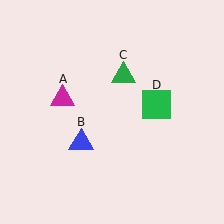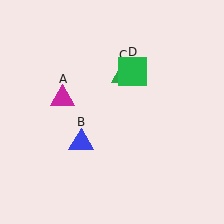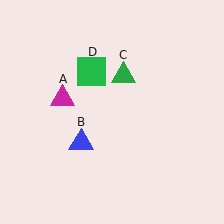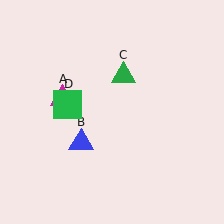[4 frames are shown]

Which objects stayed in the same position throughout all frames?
Magenta triangle (object A) and blue triangle (object B) and green triangle (object C) remained stationary.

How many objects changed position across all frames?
1 object changed position: green square (object D).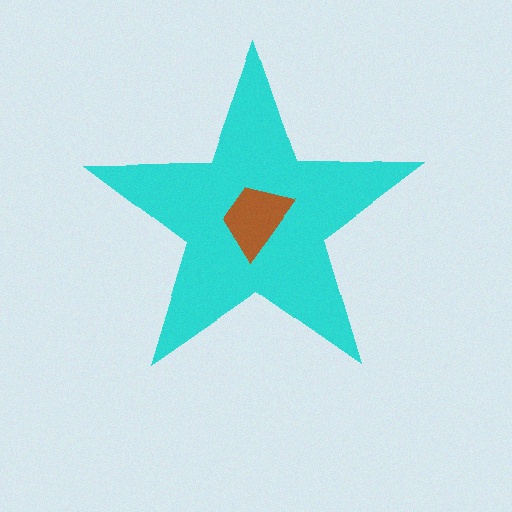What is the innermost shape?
The brown trapezoid.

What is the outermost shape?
The cyan star.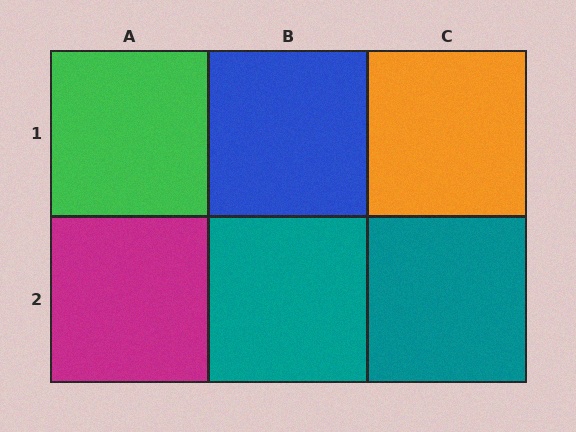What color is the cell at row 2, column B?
Teal.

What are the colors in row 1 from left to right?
Green, blue, orange.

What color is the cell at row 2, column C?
Teal.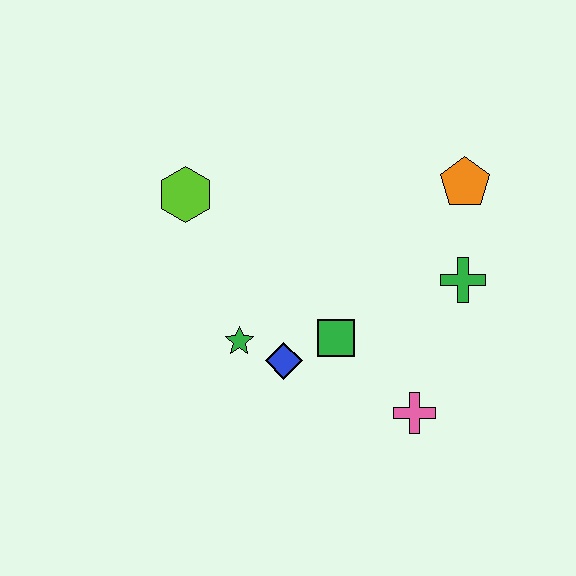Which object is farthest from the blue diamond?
The orange pentagon is farthest from the blue diamond.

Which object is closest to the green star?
The blue diamond is closest to the green star.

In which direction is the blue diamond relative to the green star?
The blue diamond is to the right of the green star.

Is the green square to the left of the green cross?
Yes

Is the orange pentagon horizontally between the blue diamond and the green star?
No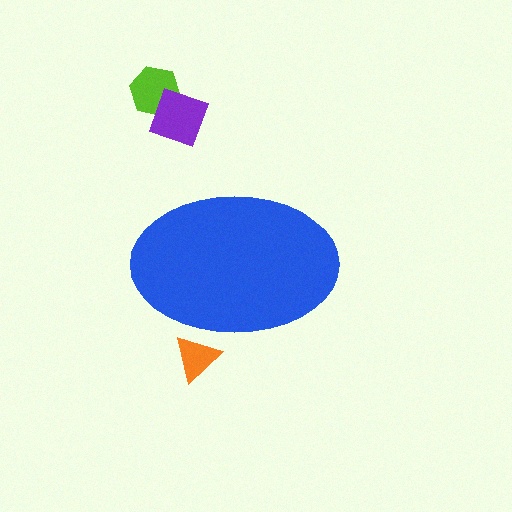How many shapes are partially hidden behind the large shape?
1 shape is partially hidden.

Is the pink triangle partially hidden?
No, the pink triangle is fully visible.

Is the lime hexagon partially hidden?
No, the lime hexagon is fully visible.